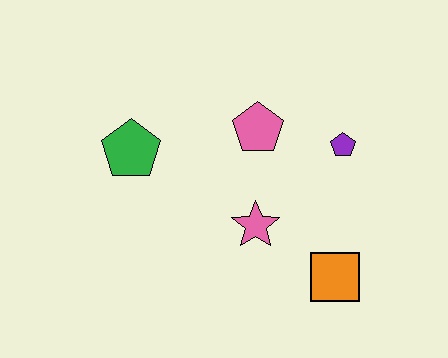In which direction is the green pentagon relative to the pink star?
The green pentagon is to the left of the pink star.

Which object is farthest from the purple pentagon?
The green pentagon is farthest from the purple pentagon.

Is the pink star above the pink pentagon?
No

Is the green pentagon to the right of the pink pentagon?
No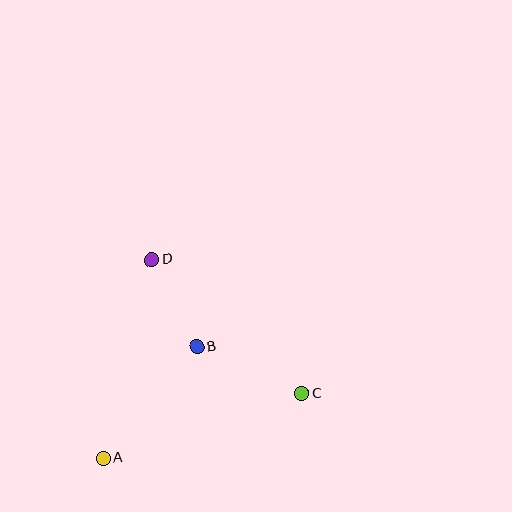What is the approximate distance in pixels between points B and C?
The distance between B and C is approximately 115 pixels.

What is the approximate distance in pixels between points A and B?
The distance between A and B is approximately 146 pixels.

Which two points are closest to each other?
Points B and D are closest to each other.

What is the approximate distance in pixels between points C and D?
The distance between C and D is approximately 201 pixels.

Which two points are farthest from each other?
Points A and C are farthest from each other.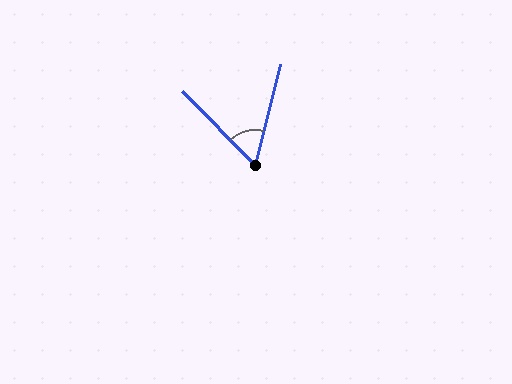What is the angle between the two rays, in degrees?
Approximately 59 degrees.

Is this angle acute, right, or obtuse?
It is acute.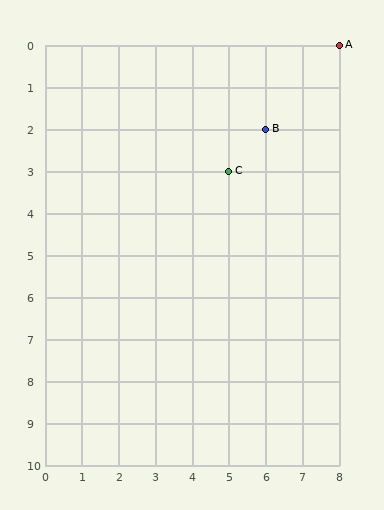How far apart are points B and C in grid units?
Points B and C are 1 column and 1 row apart (about 1.4 grid units diagonally).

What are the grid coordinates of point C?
Point C is at grid coordinates (5, 3).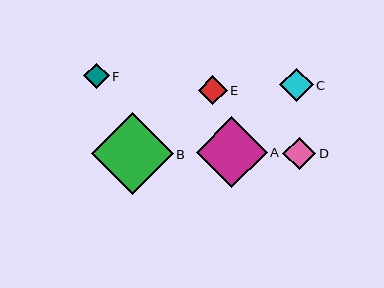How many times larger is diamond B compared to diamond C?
Diamond B is approximately 2.5 times the size of diamond C.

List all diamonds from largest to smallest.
From largest to smallest: B, A, C, D, E, F.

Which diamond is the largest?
Diamond B is the largest with a size of approximately 82 pixels.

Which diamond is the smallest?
Diamond F is the smallest with a size of approximately 26 pixels.